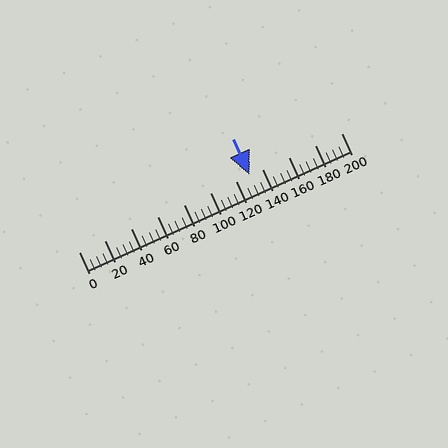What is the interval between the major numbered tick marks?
The major tick marks are spaced 20 units apart.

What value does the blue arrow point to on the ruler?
The blue arrow points to approximately 130.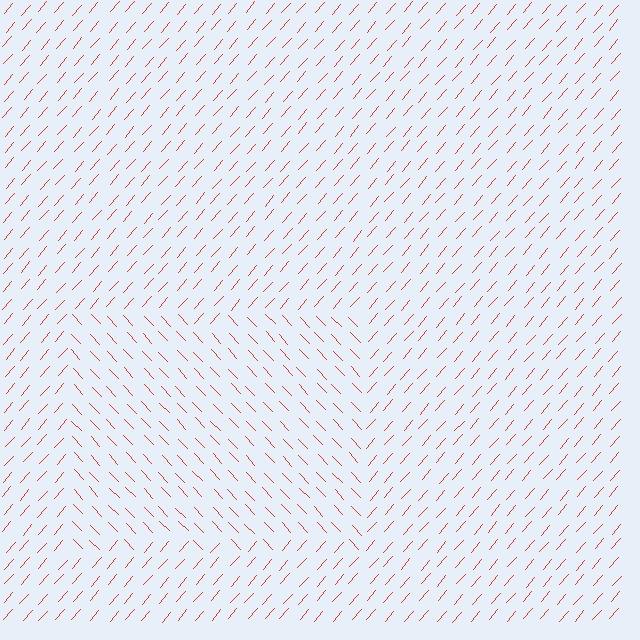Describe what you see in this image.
The image is filled with small red line segments. A rectangle region in the image has lines oriented differently from the surrounding lines, creating a visible texture boundary.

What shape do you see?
I see a rectangle.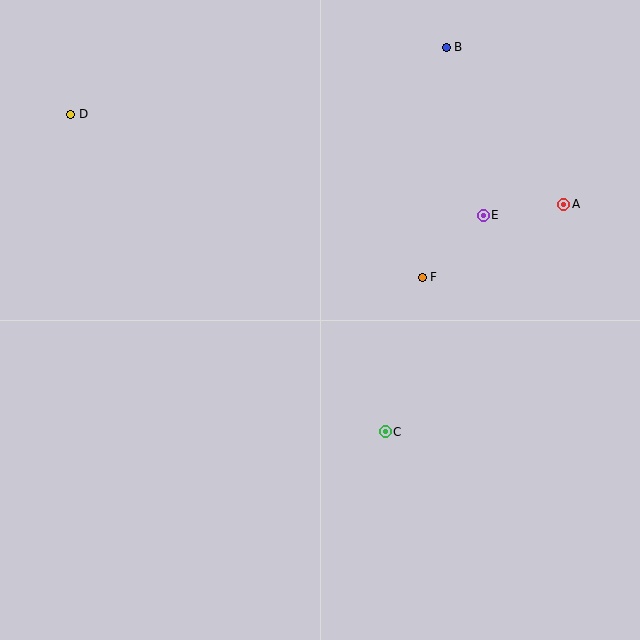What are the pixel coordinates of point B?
Point B is at (446, 47).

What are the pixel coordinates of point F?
Point F is at (422, 277).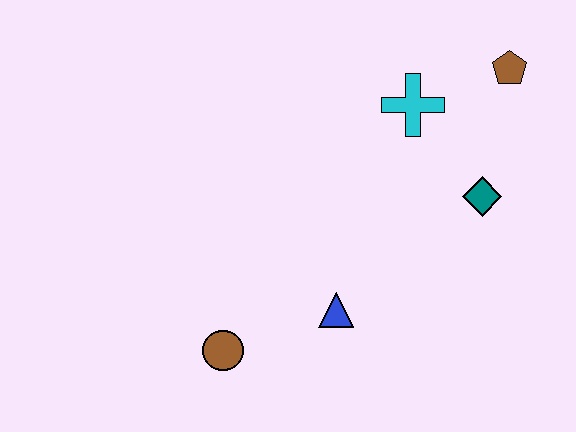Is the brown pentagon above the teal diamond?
Yes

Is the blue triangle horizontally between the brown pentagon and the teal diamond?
No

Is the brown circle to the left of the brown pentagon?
Yes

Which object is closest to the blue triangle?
The brown circle is closest to the blue triangle.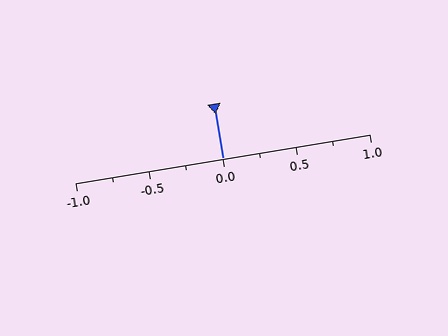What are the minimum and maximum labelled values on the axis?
The axis runs from -1.0 to 1.0.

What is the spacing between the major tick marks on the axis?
The major ticks are spaced 0.5 apart.